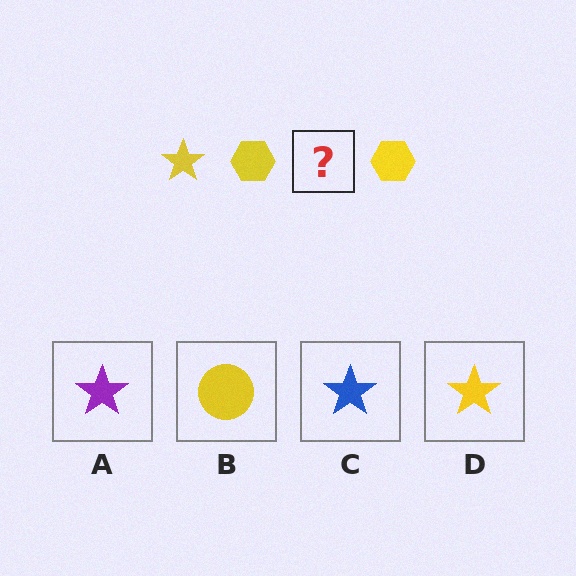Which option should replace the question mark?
Option D.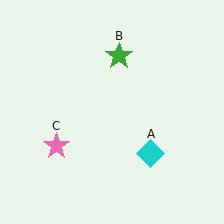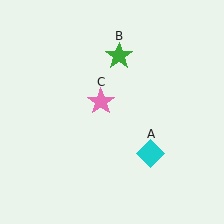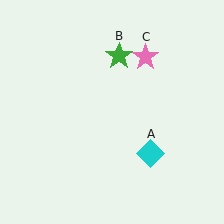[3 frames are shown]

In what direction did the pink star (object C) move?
The pink star (object C) moved up and to the right.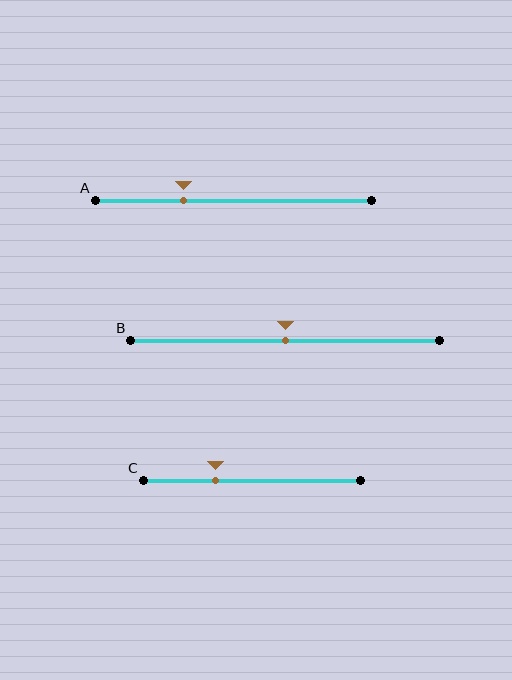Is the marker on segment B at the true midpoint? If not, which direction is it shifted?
Yes, the marker on segment B is at the true midpoint.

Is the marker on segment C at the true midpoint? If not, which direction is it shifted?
No, the marker on segment C is shifted to the left by about 17% of the segment length.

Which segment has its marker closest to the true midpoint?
Segment B has its marker closest to the true midpoint.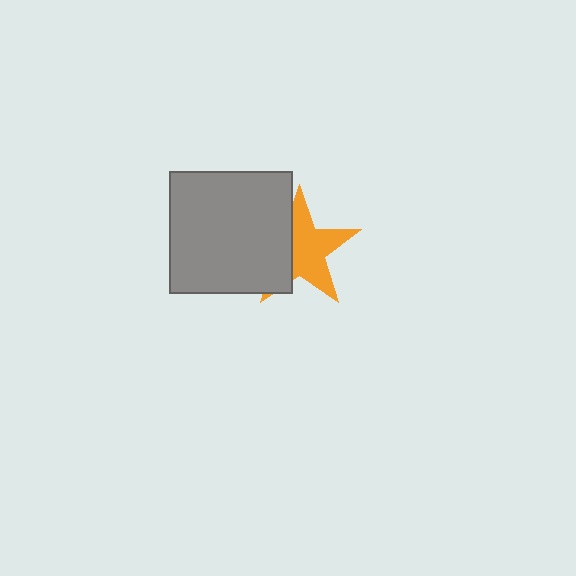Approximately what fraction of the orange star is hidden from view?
Roughly 39% of the orange star is hidden behind the gray square.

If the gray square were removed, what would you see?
You would see the complete orange star.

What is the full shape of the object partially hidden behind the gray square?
The partially hidden object is an orange star.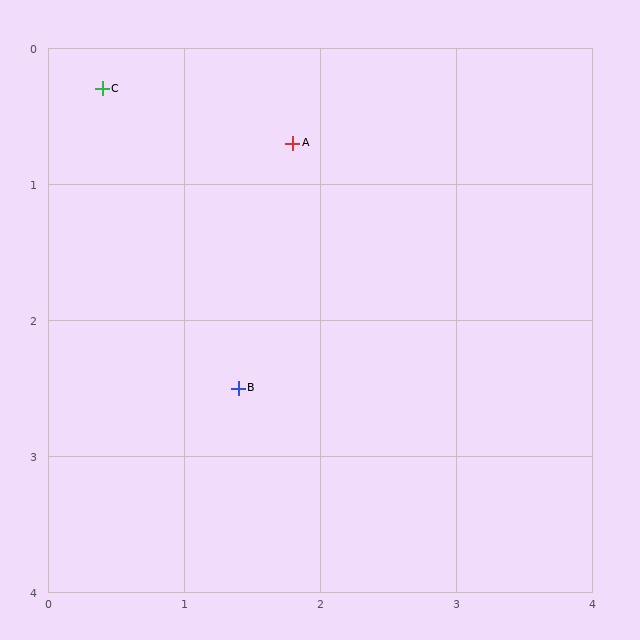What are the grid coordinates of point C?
Point C is at approximately (0.4, 0.3).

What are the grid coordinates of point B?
Point B is at approximately (1.4, 2.5).